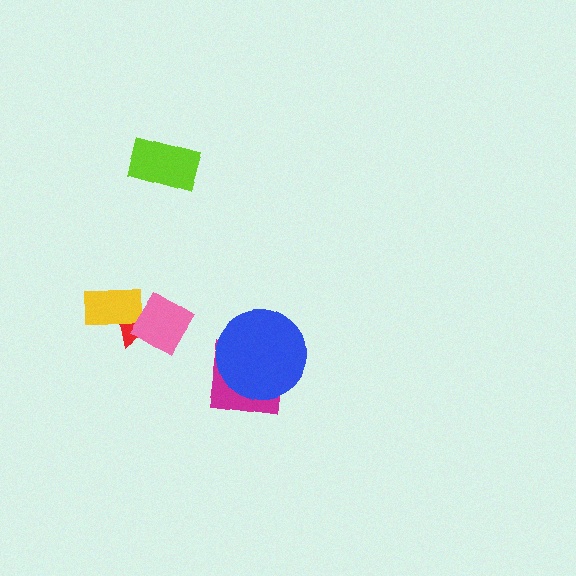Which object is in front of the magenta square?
The blue circle is in front of the magenta square.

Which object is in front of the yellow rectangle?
The pink diamond is in front of the yellow rectangle.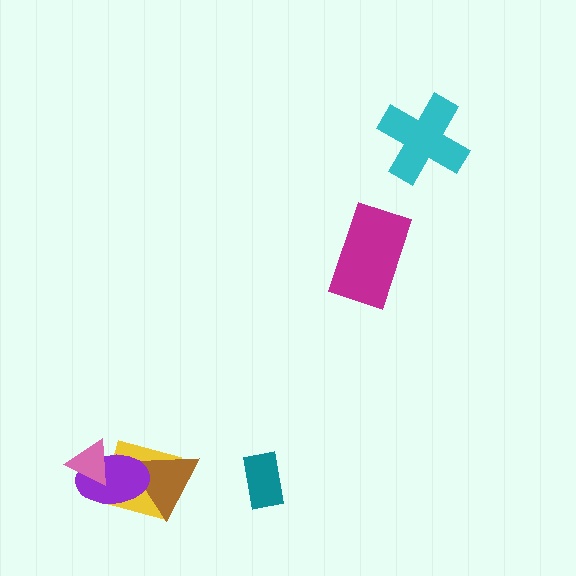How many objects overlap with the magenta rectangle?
0 objects overlap with the magenta rectangle.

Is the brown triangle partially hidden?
Yes, it is partially covered by another shape.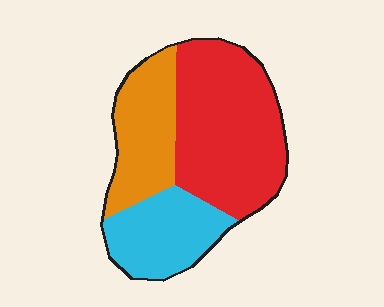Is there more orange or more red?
Red.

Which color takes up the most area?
Red, at roughly 50%.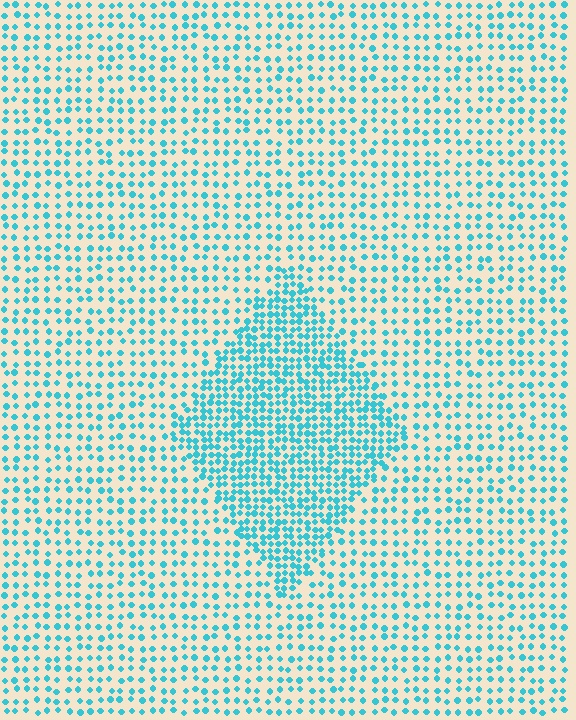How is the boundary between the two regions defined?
The boundary is defined by a change in element density (approximately 2.0x ratio). All elements are the same color, size, and shape.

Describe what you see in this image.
The image contains small cyan elements arranged at two different densities. A diamond-shaped region is visible where the elements are more densely packed than the surrounding area.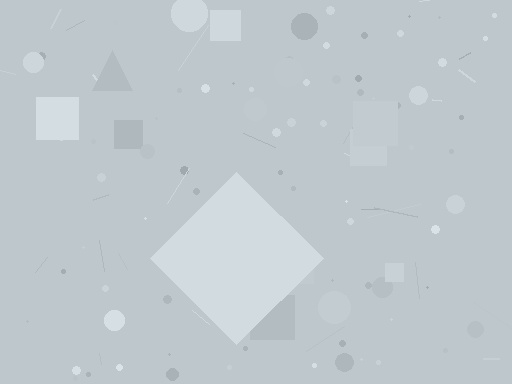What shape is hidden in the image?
A diamond is hidden in the image.